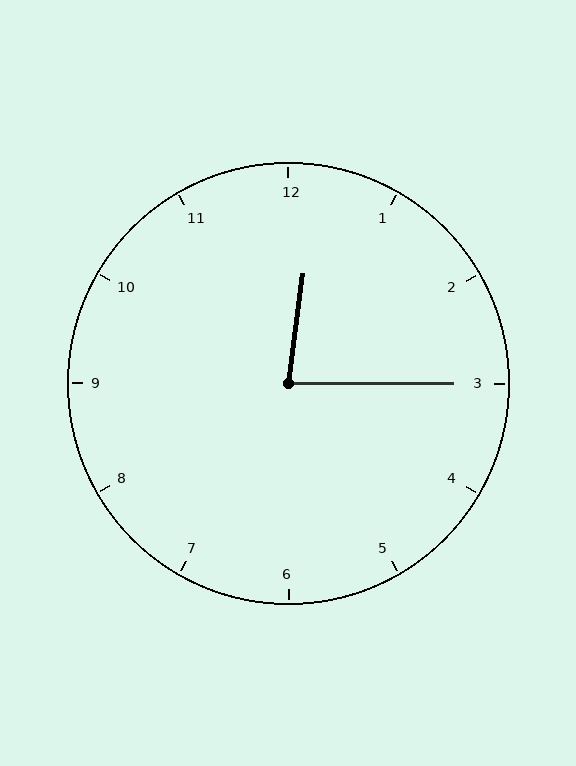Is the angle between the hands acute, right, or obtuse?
It is acute.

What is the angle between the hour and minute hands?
Approximately 82 degrees.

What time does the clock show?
12:15.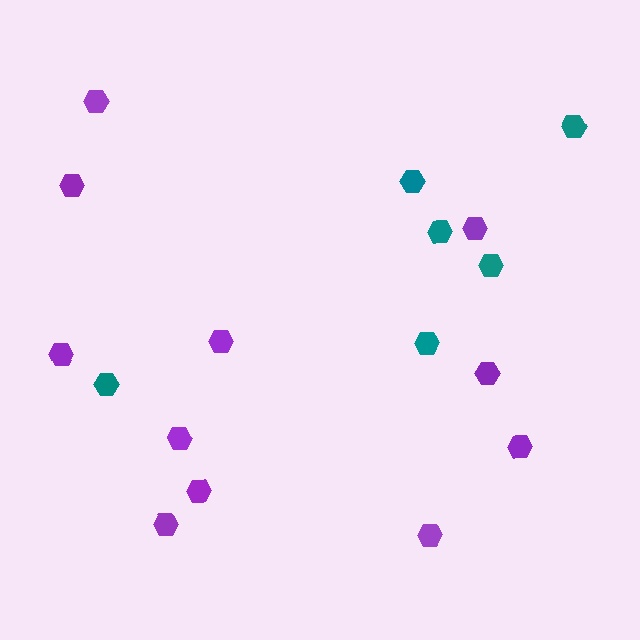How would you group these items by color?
There are 2 groups: one group of purple hexagons (11) and one group of teal hexagons (6).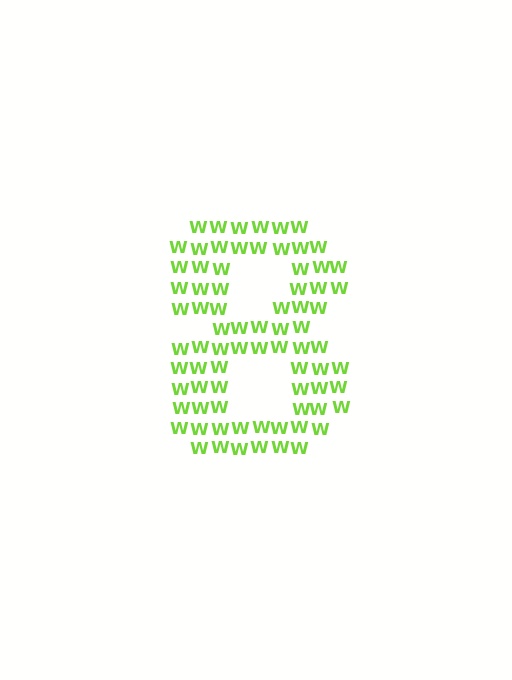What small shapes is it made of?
It is made of small letter W's.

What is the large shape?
The large shape is the digit 8.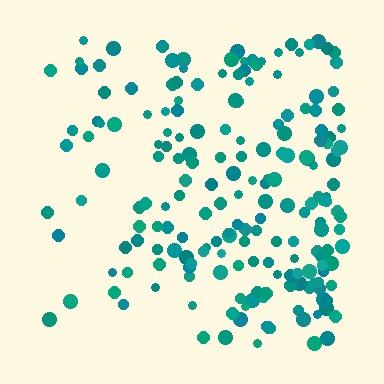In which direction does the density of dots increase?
From left to right, with the right side densest.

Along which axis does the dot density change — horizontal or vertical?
Horizontal.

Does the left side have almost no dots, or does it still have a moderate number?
Still a moderate number, just noticeably fewer than the right.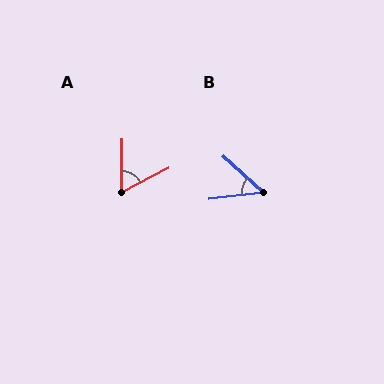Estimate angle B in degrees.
Approximately 49 degrees.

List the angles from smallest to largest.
B (49°), A (62°).